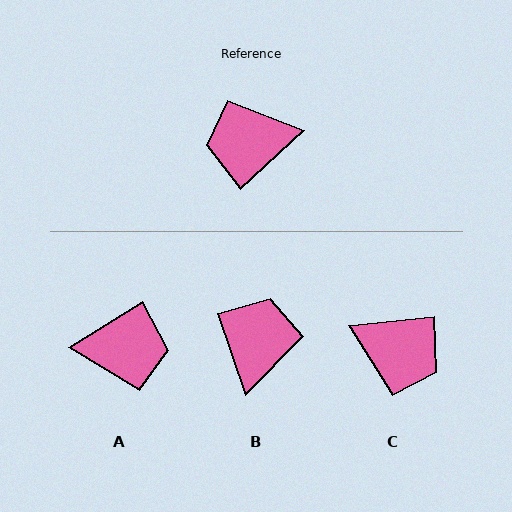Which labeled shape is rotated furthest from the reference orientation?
A, about 170 degrees away.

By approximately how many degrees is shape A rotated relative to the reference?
Approximately 170 degrees counter-clockwise.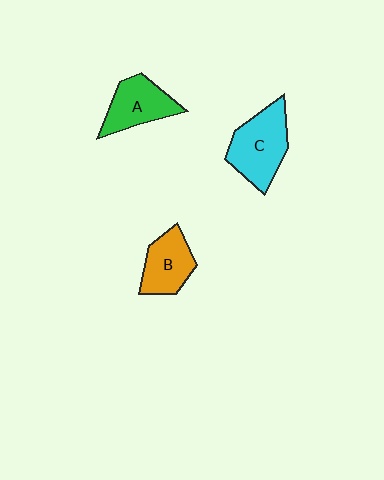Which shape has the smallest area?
Shape B (orange).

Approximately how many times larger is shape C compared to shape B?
Approximately 1.4 times.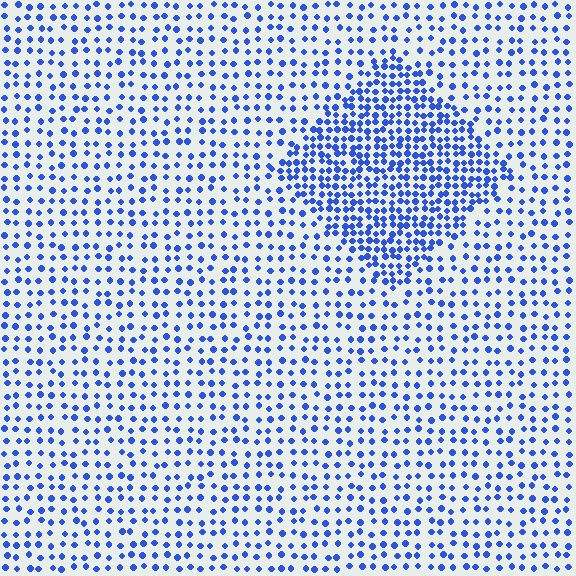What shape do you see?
I see a diamond.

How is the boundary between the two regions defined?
The boundary is defined by a change in element density (approximately 2.1x ratio). All elements are the same color, size, and shape.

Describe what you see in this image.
The image contains small blue elements arranged at two different densities. A diamond-shaped region is visible where the elements are more densely packed than the surrounding area.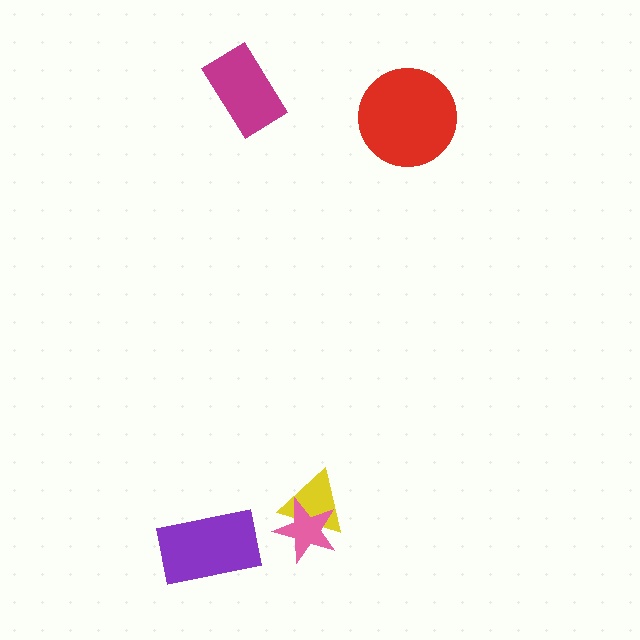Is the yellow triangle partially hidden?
Yes, it is partially covered by another shape.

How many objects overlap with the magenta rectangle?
0 objects overlap with the magenta rectangle.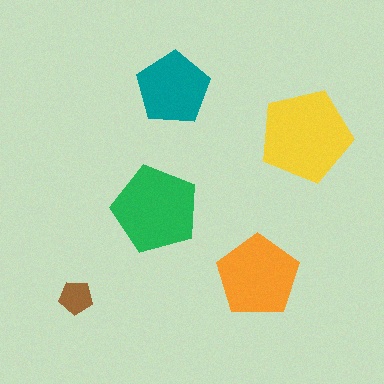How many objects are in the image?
There are 5 objects in the image.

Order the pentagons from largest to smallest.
the yellow one, the green one, the orange one, the teal one, the brown one.